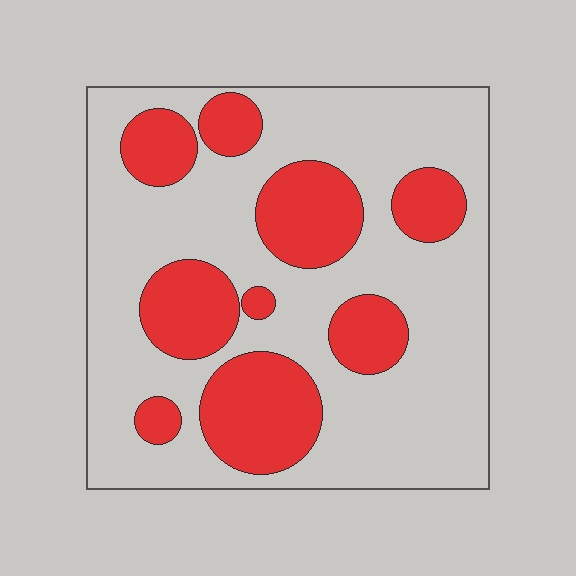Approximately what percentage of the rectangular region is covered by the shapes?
Approximately 30%.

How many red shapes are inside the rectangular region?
9.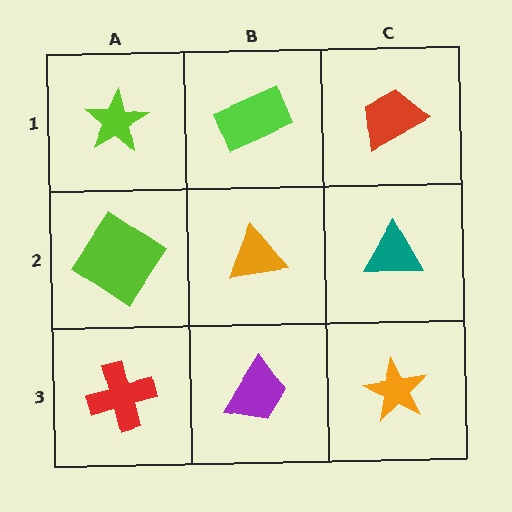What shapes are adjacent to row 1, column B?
An orange triangle (row 2, column B), a lime star (row 1, column A), a red trapezoid (row 1, column C).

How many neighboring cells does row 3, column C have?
2.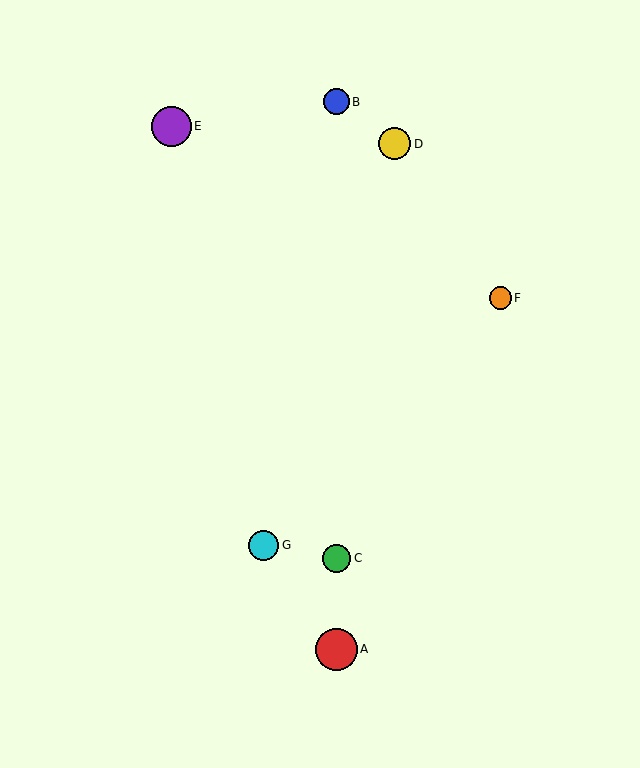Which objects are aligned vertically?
Objects A, B, C are aligned vertically.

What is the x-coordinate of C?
Object C is at x≈337.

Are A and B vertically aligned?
Yes, both are at x≈337.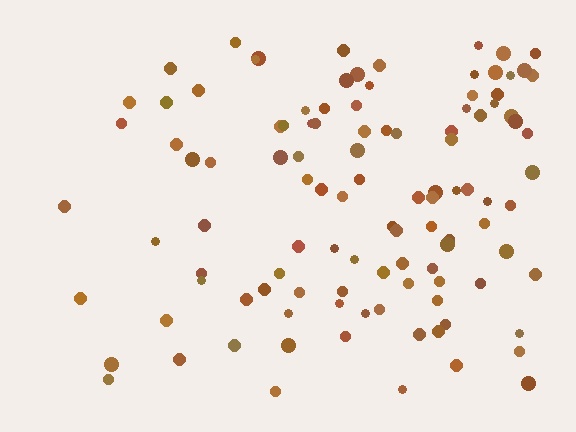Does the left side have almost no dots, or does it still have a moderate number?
Still a moderate number, just noticeably fewer than the right.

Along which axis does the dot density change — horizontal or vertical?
Horizontal.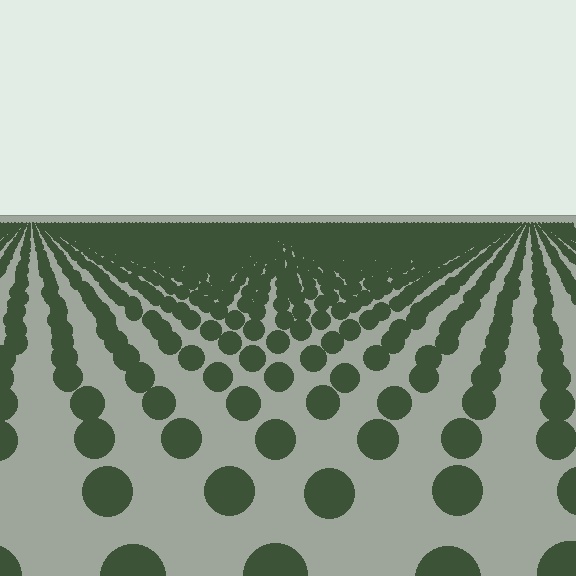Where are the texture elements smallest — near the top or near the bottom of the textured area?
Near the top.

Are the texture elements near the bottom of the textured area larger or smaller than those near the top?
Larger. Near the bottom, elements are closer to the viewer and appear at a bigger on-screen size.